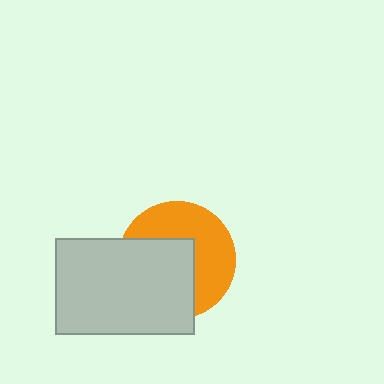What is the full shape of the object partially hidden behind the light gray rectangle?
The partially hidden object is an orange circle.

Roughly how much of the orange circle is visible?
About half of it is visible (roughly 49%).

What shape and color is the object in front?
The object in front is a light gray rectangle.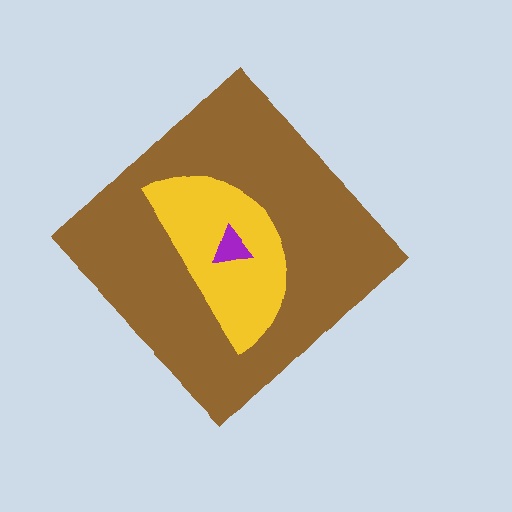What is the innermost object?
The purple triangle.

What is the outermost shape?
The brown diamond.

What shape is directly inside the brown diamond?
The yellow semicircle.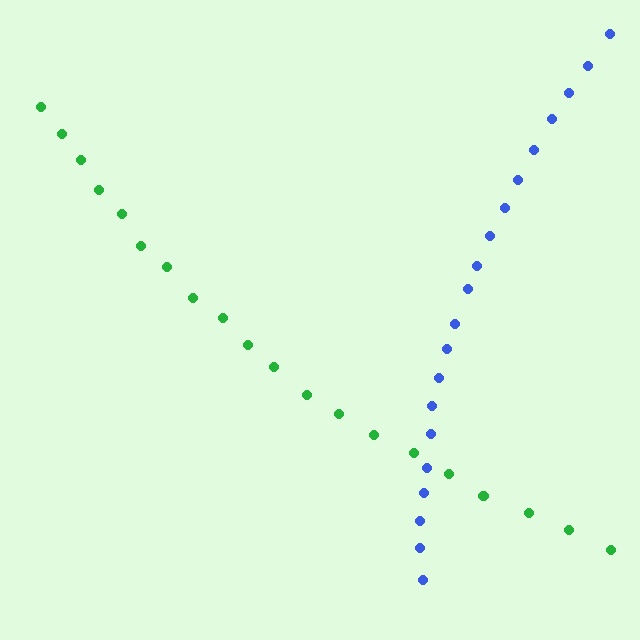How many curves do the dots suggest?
There are 2 distinct paths.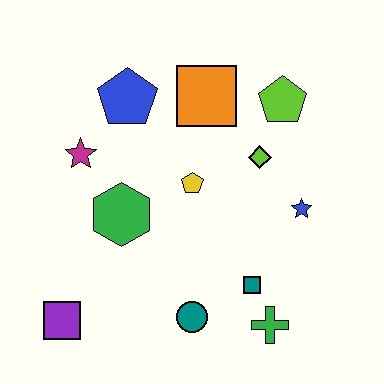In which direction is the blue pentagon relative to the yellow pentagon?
The blue pentagon is above the yellow pentagon.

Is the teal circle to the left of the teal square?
Yes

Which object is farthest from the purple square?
The lime pentagon is farthest from the purple square.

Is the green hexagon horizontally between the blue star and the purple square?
Yes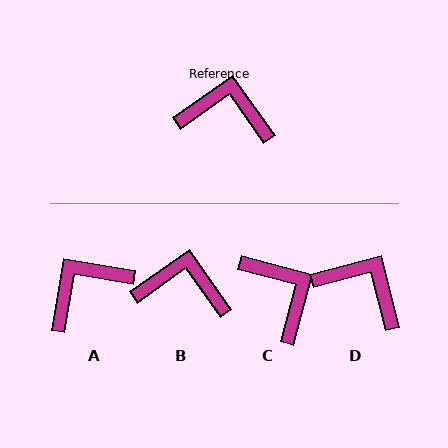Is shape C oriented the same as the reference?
No, it is off by about 50 degrees.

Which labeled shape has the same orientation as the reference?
B.